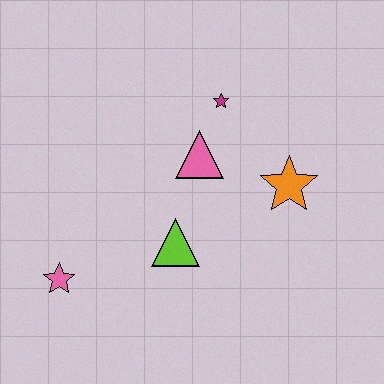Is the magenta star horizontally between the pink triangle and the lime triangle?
No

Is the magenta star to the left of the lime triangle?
No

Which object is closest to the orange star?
The pink triangle is closest to the orange star.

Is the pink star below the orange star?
Yes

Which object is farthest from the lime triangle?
The magenta star is farthest from the lime triangle.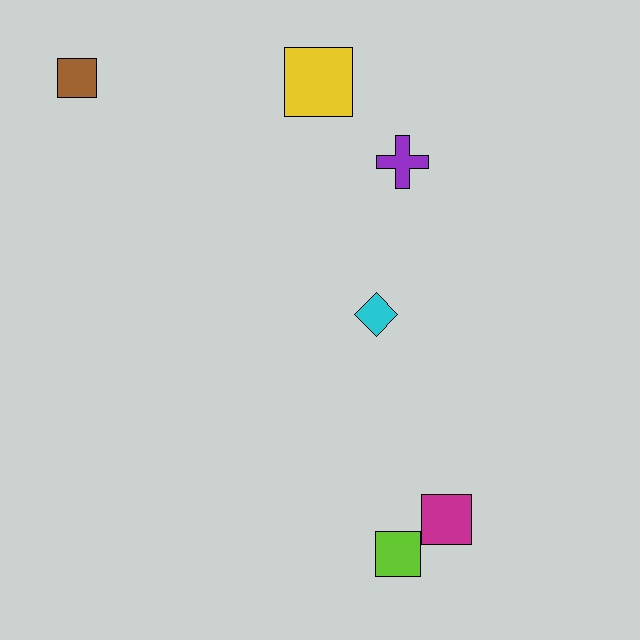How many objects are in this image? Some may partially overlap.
There are 6 objects.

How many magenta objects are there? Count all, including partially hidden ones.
There is 1 magenta object.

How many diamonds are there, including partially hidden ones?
There is 1 diamond.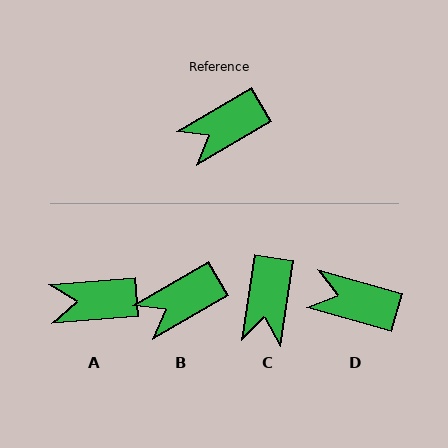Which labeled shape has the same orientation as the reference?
B.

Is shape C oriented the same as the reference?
No, it is off by about 51 degrees.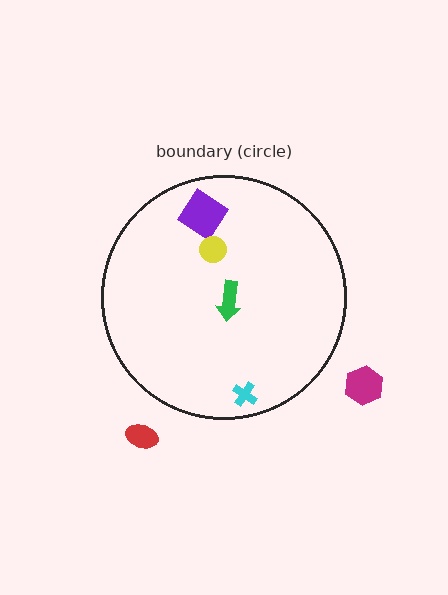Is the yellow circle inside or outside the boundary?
Inside.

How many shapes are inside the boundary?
4 inside, 2 outside.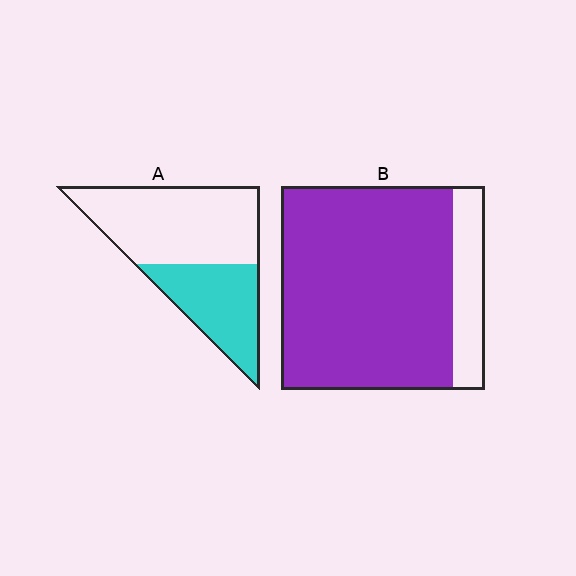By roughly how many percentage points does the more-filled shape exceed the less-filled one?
By roughly 45 percentage points (B over A).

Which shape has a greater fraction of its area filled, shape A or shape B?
Shape B.